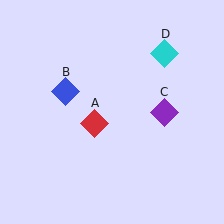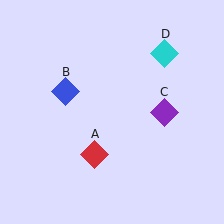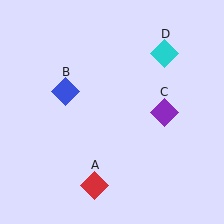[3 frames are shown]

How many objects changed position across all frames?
1 object changed position: red diamond (object A).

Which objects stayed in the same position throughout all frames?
Blue diamond (object B) and purple diamond (object C) and cyan diamond (object D) remained stationary.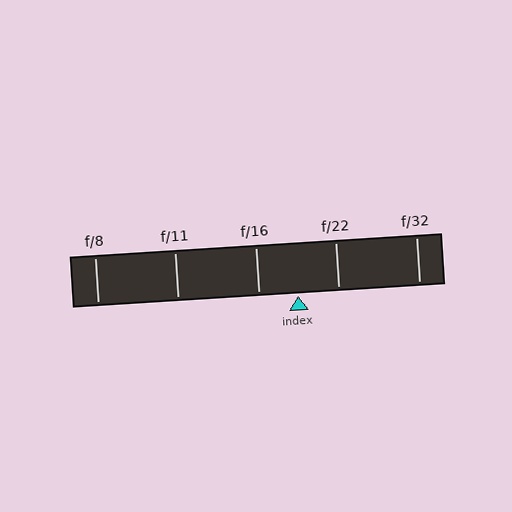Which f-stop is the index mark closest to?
The index mark is closest to f/16.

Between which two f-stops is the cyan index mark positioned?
The index mark is between f/16 and f/22.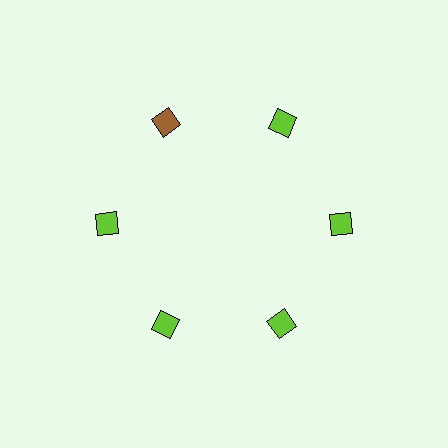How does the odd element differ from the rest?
It has a different color: brown instead of lime.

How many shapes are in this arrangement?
There are 6 shapes arranged in a ring pattern.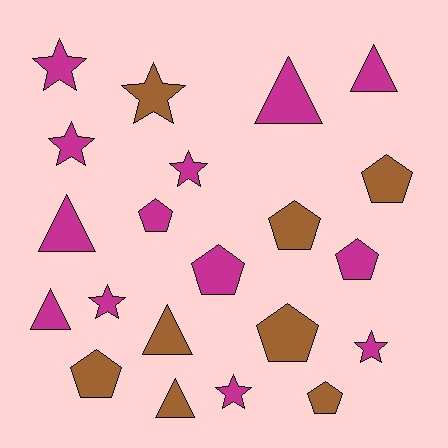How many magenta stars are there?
There are 6 magenta stars.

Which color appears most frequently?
Magenta, with 13 objects.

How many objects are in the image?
There are 21 objects.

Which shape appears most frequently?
Pentagon, with 8 objects.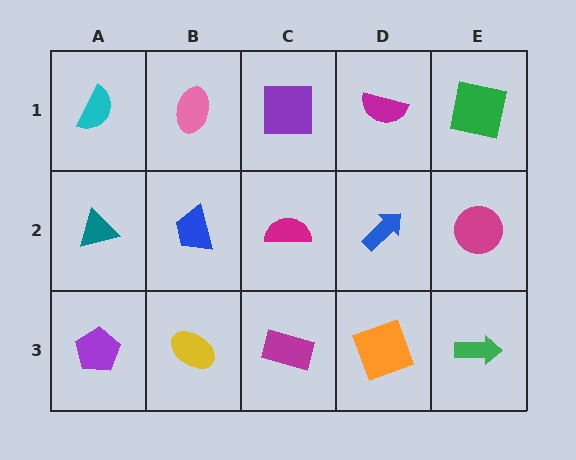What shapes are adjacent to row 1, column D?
A blue arrow (row 2, column D), a purple square (row 1, column C), a green square (row 1, column E).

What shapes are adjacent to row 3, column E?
A magenta circle (row 2, column E), an orange square (row 3, column D).